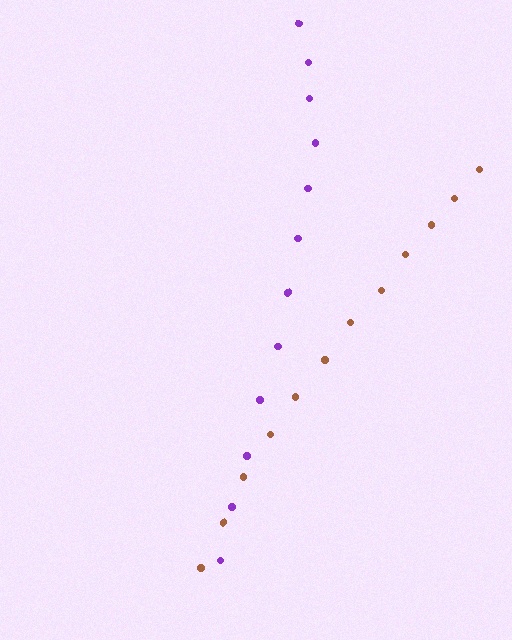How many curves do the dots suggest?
There are 2 distinct paths.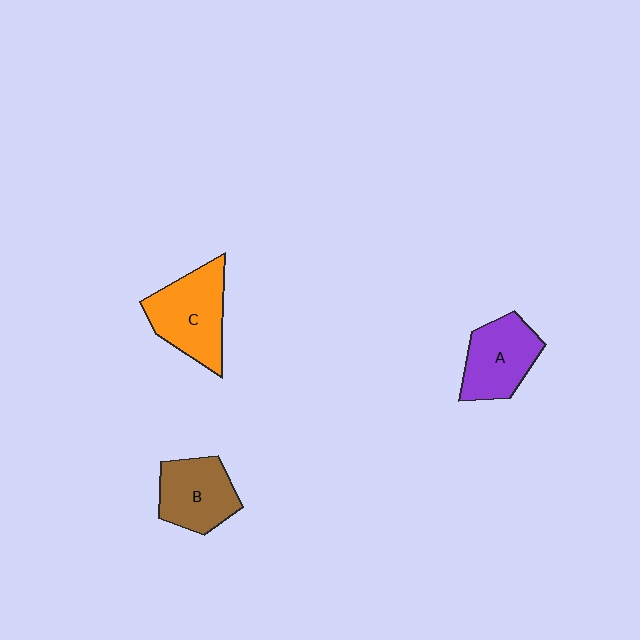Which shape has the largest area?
Shape C (orange).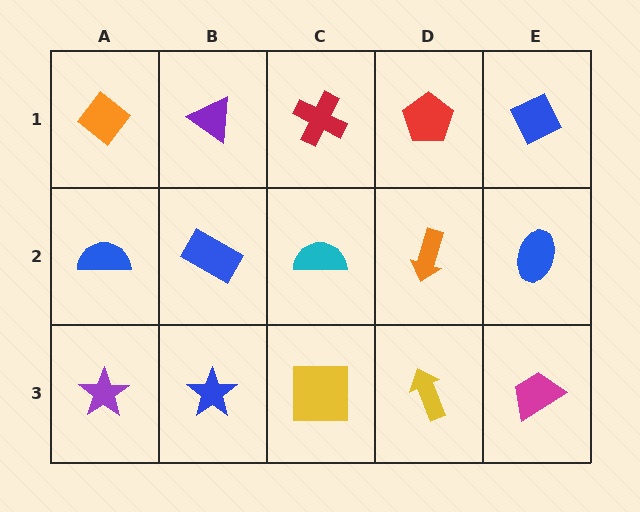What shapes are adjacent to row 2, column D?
A red pentagon (row 1, column D), a yellow arrow (row 3, column D), a cyan semicircle (row 2, column C), a blue ellipse (row 2, column E).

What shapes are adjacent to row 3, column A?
A blue semicircle (row 2, column A), a blue star (row 3, column B).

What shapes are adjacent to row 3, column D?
An orange arrow (row 2, column D), a yellow square (row 3, column C), a magenta trapezoid (row 3, column E).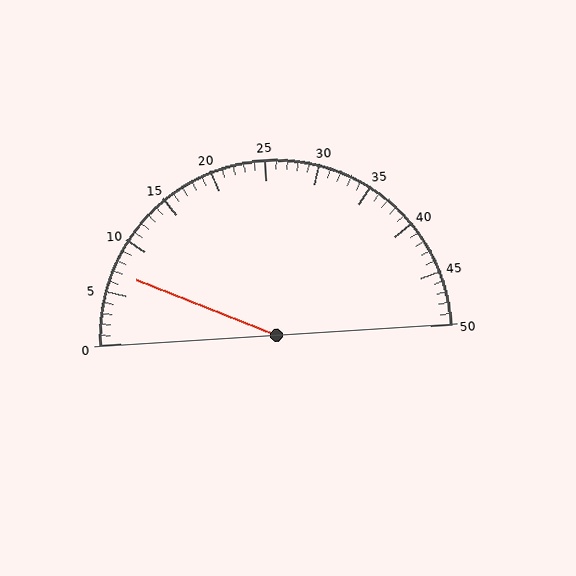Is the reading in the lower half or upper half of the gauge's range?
The reading is in the lower half of the range (0 to 50).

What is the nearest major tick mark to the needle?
The nearest major tick mark is 5.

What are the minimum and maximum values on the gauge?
The gauge ranges from 0 to 50.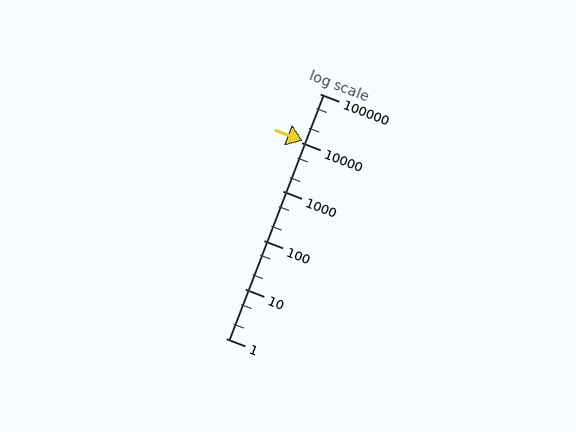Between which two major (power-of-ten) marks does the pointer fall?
The pointer is between 10000 and 100000.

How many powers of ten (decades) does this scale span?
The scale spans 5 decades, from 1 to 100000.